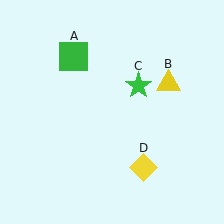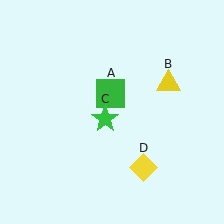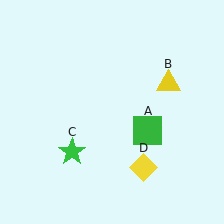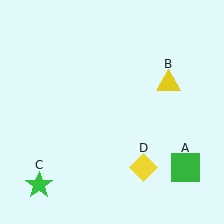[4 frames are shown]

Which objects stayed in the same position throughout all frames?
Yellow triangle (object B) and yellow diamond (object D) remained stationary.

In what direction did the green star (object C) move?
The green star (object C) moved down and to the left.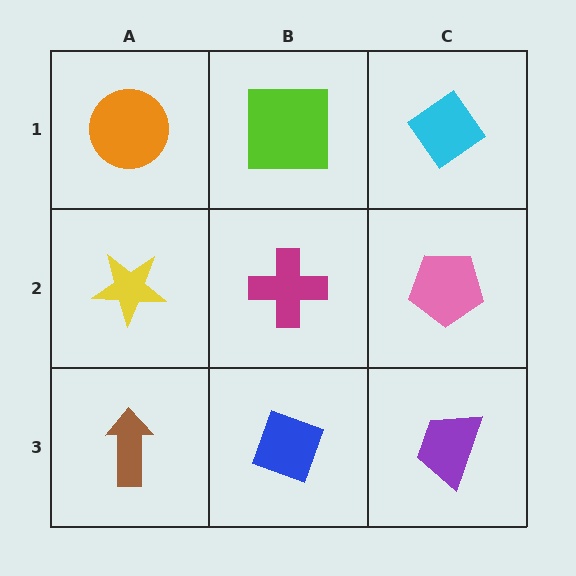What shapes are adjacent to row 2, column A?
An orange circle (row 1, column A), a brown arrow (row 3, column A), a magenta cross (row 2, column B).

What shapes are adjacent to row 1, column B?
A magenta cross (row 2, column B), an orange circle (row 1, column A), a cyan diamond (row 1, column C).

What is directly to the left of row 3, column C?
A blue diamond.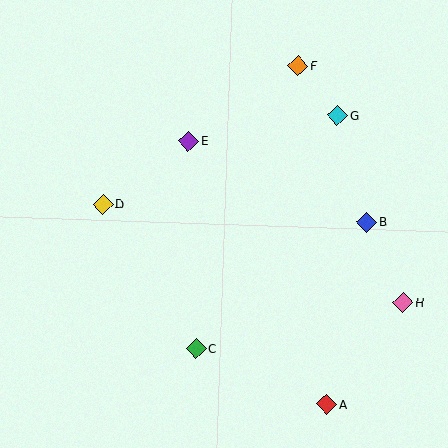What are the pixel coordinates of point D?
Point D is at (103, 204).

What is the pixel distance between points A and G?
The distance between A and G is 289 pixels.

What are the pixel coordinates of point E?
Point E is at (188, 141).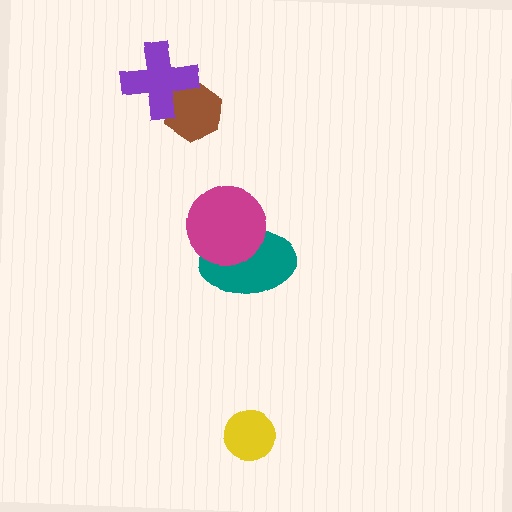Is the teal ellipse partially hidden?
Yes, it is partially covered by another shape.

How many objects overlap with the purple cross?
1 object overlaps with the purple cross.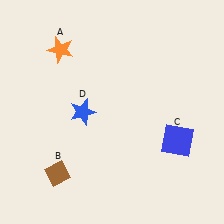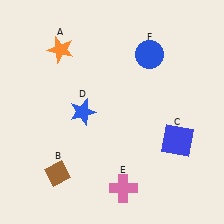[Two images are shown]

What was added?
A pink cross (E), a blue circle (F) were added in Image 2.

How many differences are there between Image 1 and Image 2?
There are 2 differences between the two images.